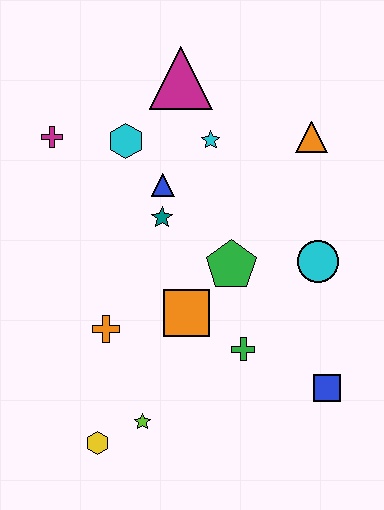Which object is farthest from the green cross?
The magenta cross is farthest from the green cross.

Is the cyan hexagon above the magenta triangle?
No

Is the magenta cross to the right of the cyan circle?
No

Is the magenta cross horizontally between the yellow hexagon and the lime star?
No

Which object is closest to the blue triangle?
The teal star is closest to the blue triangle.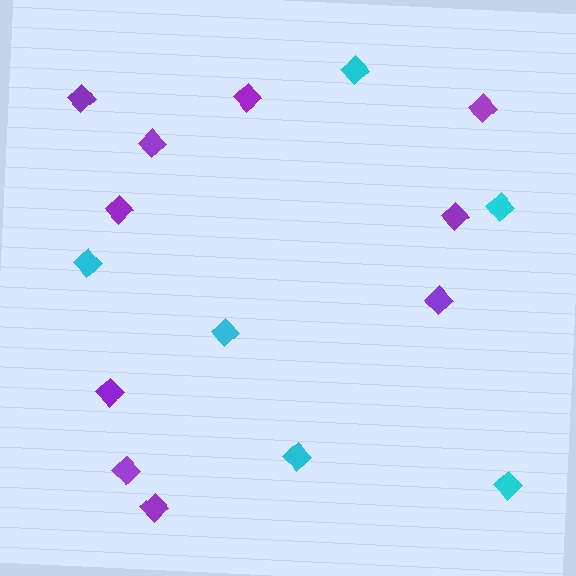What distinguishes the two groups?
There are 2 groups: one group of purple diamonds (10) and one group of cyan diamonds (6).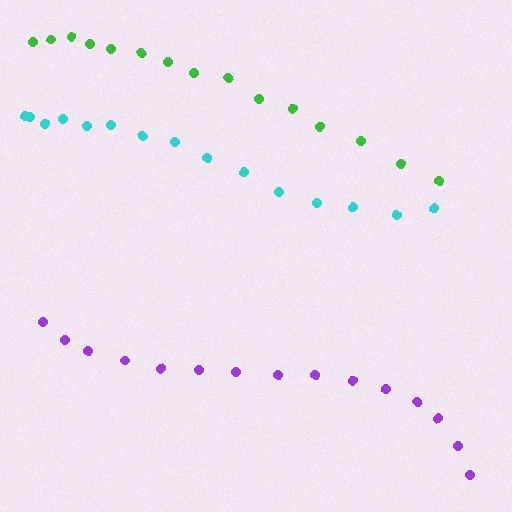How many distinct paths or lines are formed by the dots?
There are 3 distinct paths.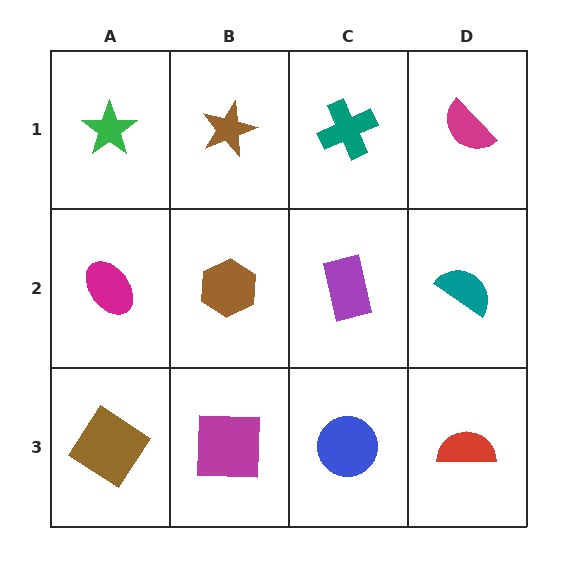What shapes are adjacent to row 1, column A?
A magenta ellipse (row 2, column A), a brown star (row 1, column B).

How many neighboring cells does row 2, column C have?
4.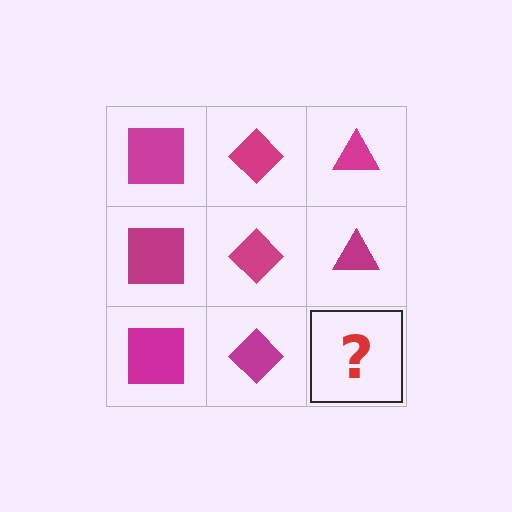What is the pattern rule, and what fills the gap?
The rule is that each column has a consistent shape. The gap should be filled with a magenta triangle.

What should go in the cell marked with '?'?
The missing cell should contain a magenta triangle.